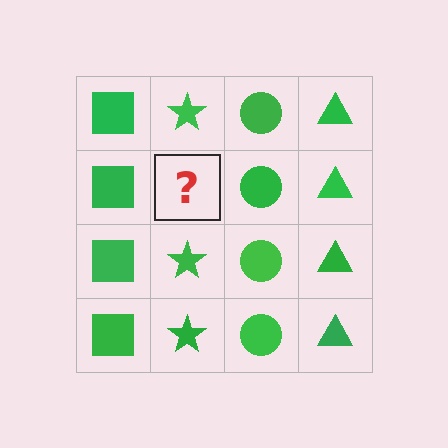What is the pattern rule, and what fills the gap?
The rule is that each column has a consistent shape. The gap should be filled with a green star.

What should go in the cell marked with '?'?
The missing cell should contain a green star.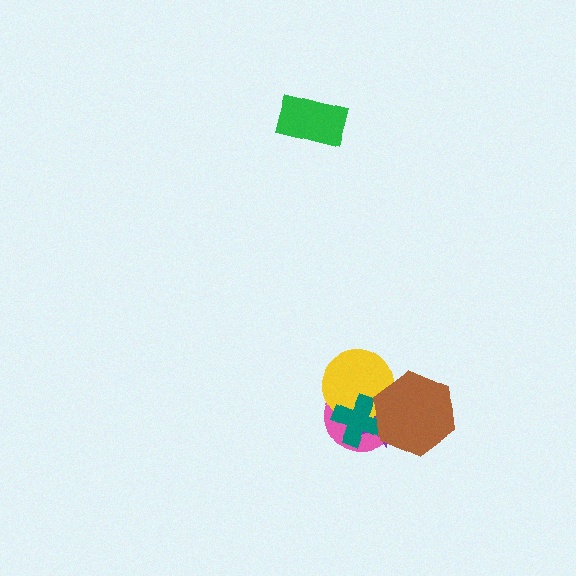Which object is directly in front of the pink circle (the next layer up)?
The purple star is directly in front of the pink circle.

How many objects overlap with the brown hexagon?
4 objects overlap with the brown hexagon.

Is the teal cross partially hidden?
Yes, it is partially covered by another shape.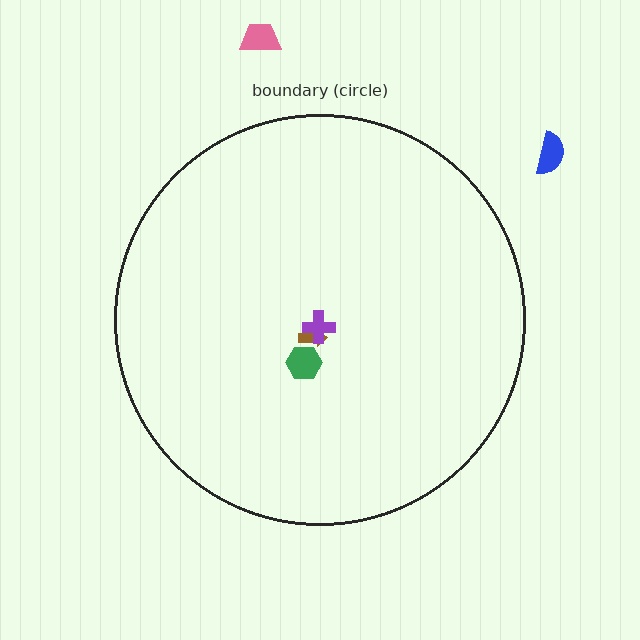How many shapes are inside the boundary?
3 inside, 2 outside.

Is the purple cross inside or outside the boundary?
Inside.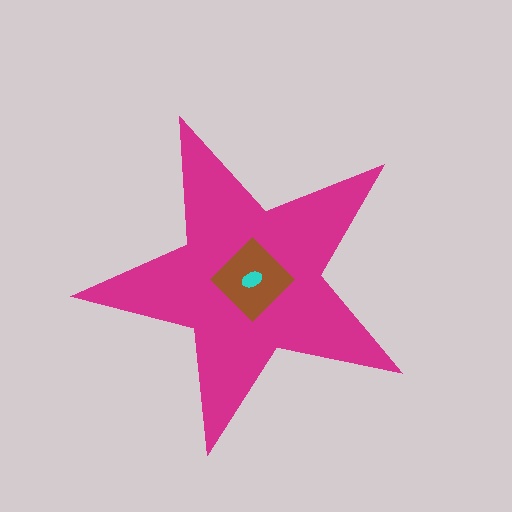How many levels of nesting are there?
3.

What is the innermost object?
The cyan ellipse.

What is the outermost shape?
The magenta star.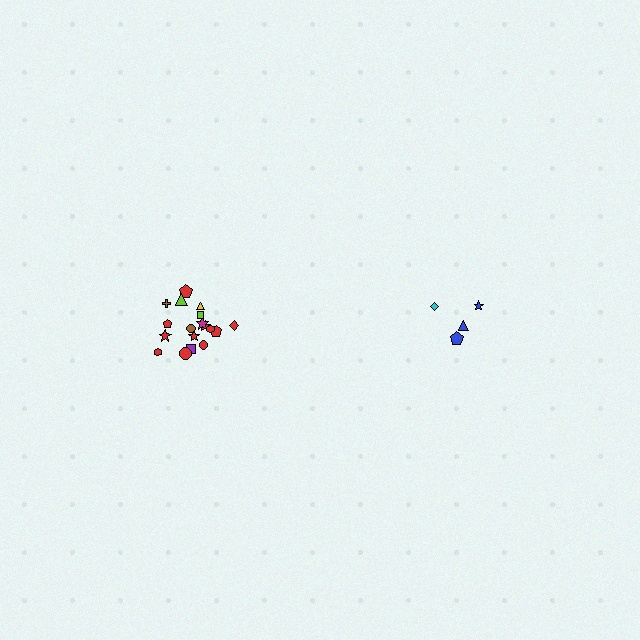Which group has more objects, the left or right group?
The left group.